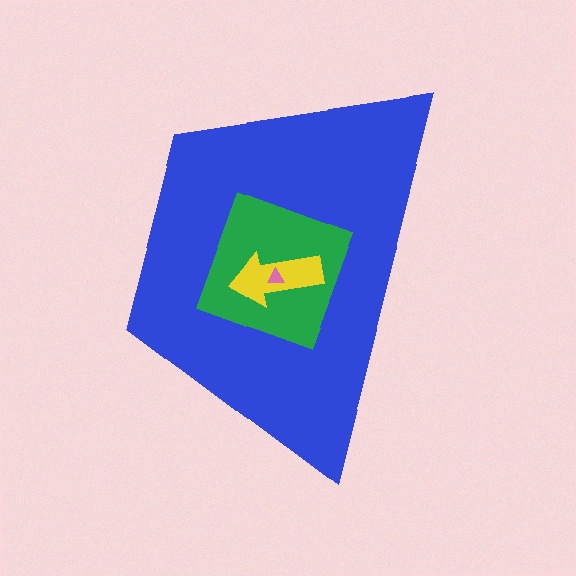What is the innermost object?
The pink triangle.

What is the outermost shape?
The blue trapezoid.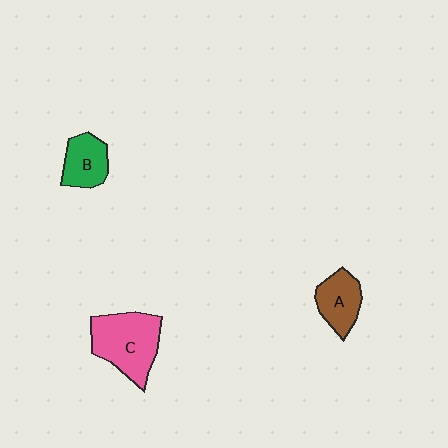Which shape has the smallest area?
Shape B (green).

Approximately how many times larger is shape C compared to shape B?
Approximately 1.8 times.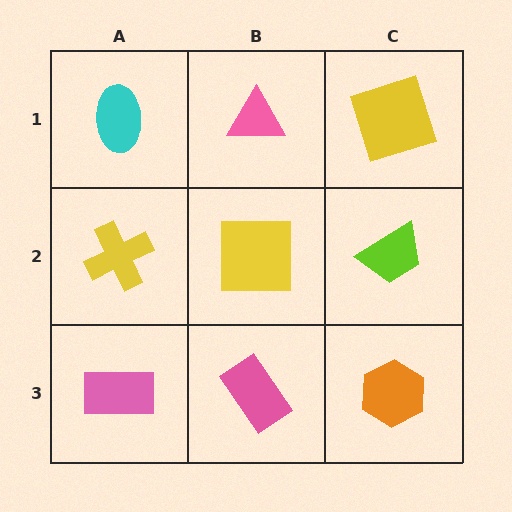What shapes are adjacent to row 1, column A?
A yellow cross (row 2, column A), a pink triangle (row 1, column B).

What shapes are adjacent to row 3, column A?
A yellow cross (row 2, column A), a pink rectangle (row 3, column B).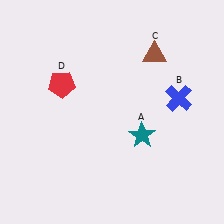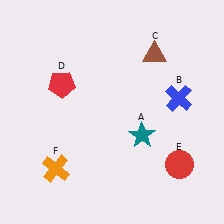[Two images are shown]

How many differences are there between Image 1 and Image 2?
There are 2 differences between the two images.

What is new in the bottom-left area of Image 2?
An orange cross (F) was added in the bottom-left area of Image 2.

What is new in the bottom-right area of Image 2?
A red circle (E) was added in the bottom-right area of Image 2.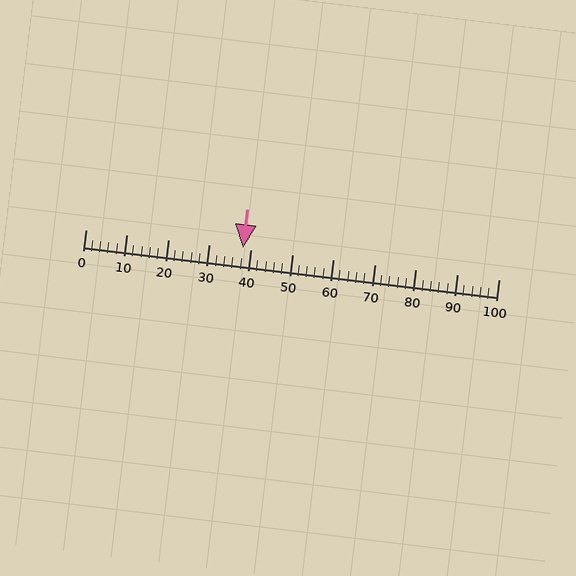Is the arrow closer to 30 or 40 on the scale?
The arrow is closer to 40.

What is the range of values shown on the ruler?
The ruler shows values from 0 to 100.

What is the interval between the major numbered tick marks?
The major tick marks are spaced 10 units apart.